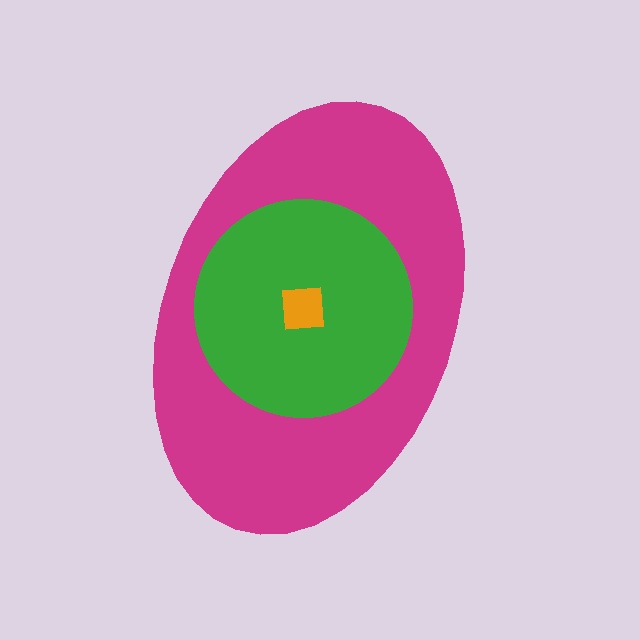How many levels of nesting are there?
3.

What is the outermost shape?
The magenta ellipse.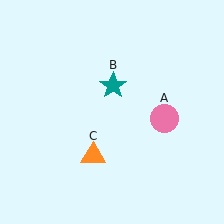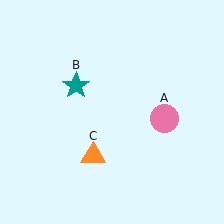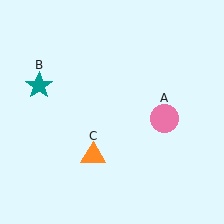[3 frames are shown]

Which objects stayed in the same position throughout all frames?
Pink circle (object A) and orange triangle (object C) remained stationary.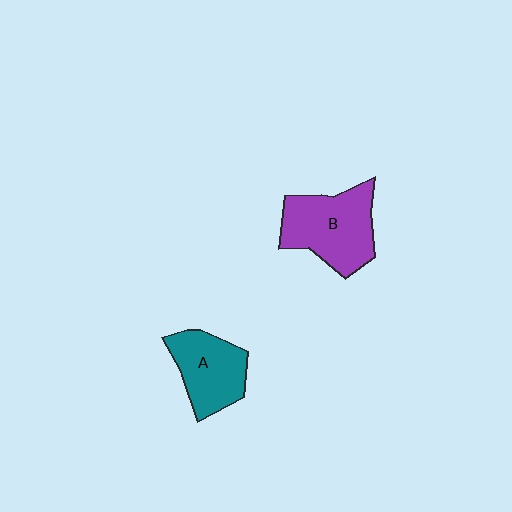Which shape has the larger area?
Shape B (purple).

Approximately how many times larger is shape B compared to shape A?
Approximately 1.3 times.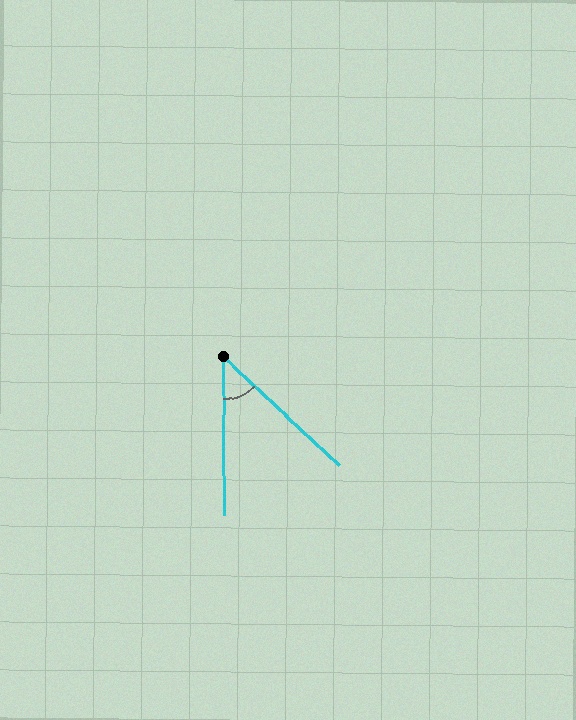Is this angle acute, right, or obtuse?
It is acute.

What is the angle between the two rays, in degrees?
Approximately 46 degrees.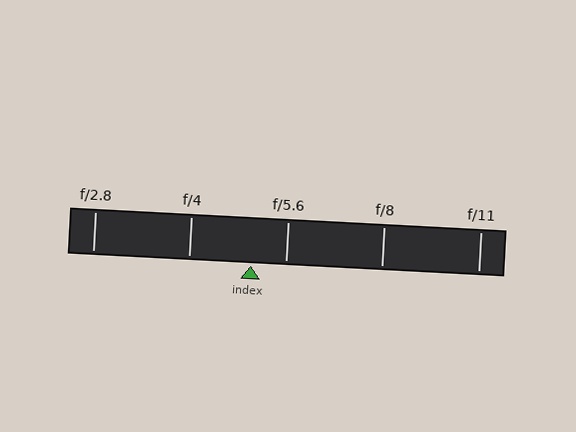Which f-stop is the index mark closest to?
The index mark is closest to f/5.6.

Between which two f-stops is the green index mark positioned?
The index mark is between f/4 and f/5.6.